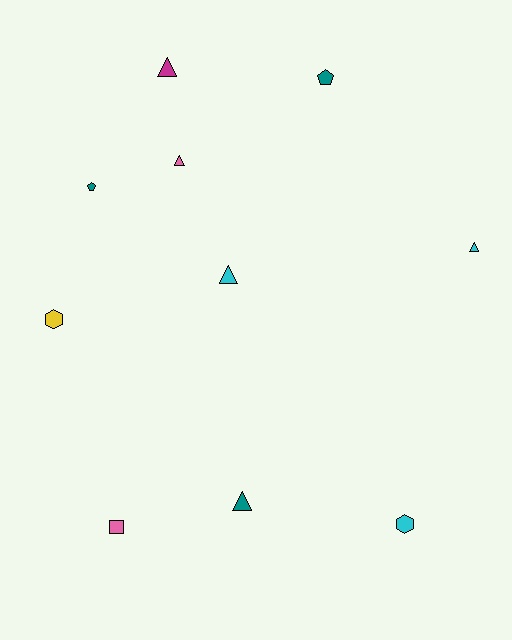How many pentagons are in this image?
There are 2 pentagons.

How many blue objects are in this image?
There are no blue objects.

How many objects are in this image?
There are 10 objects.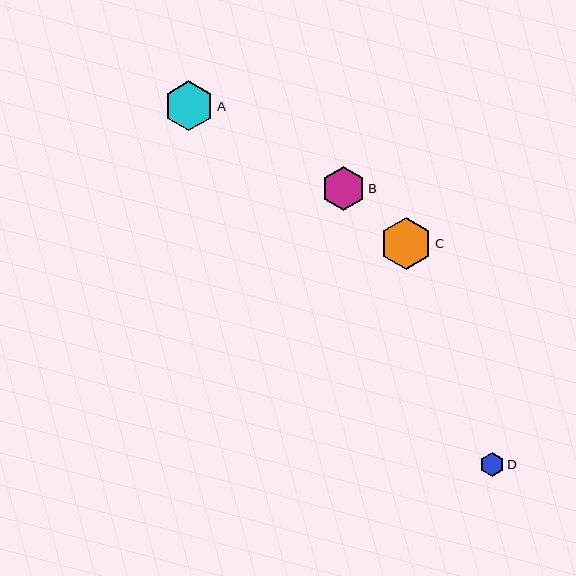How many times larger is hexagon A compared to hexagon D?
Hexagon A is approximately 2.0 times the size of hexagon D.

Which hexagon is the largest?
Hexagon C is the largest with a size of approximately 52 pixels.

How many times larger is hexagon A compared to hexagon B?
Hexagon A is approximately 1.1 times the size of hexagon B.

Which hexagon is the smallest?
Hexagon D is the smallest with a size of approximately 24 pixels.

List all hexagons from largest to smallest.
From largest to smallest: C, A, B, D.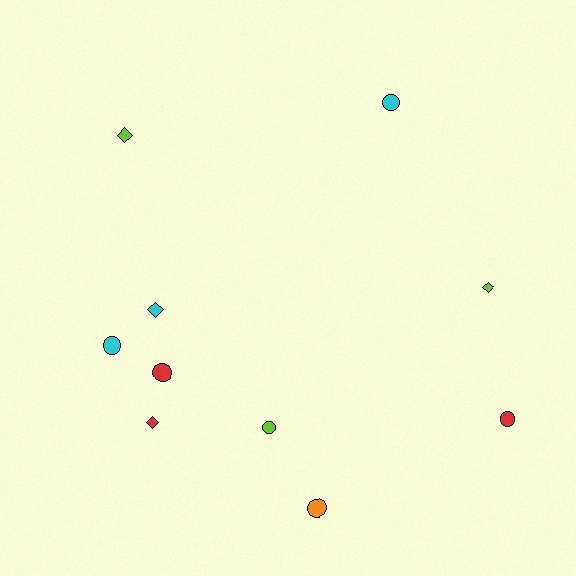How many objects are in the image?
There are 10 objects.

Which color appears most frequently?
Red, with 3 objects.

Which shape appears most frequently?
Circle, with 6 objects.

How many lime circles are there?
There is 1 lime circle.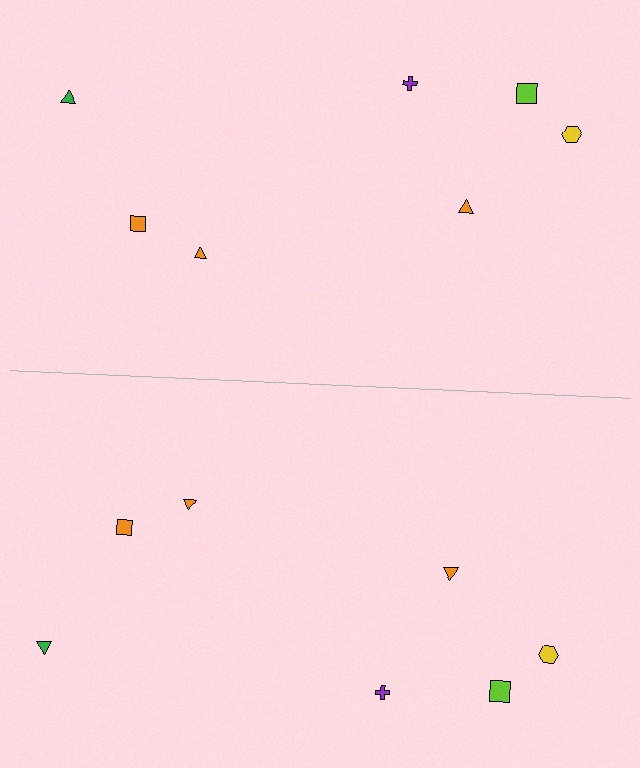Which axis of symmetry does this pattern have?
The pattern has a horizontal axis of symmetry running through the center of the image.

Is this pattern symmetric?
Yes, this pattern has bilateral (reflection) symmetry.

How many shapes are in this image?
There are 14 shapes in this image.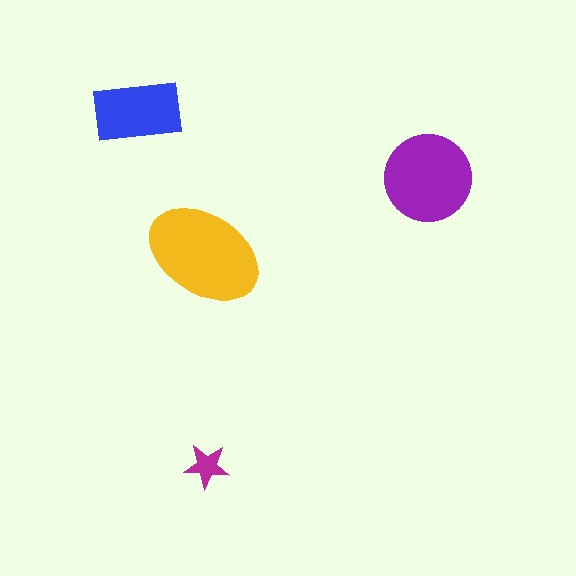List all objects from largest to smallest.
The yellow ellipse, the purple circle, the blue rectangle, the magenta star.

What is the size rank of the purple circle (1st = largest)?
2nd.